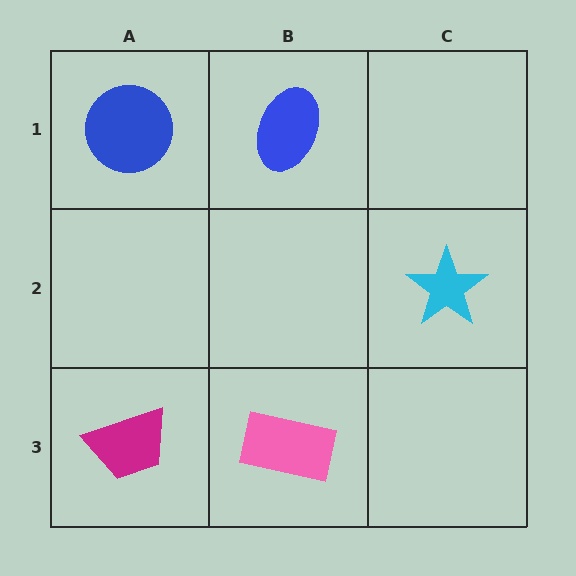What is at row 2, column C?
A cyan star.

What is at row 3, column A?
A magenta trapezoid.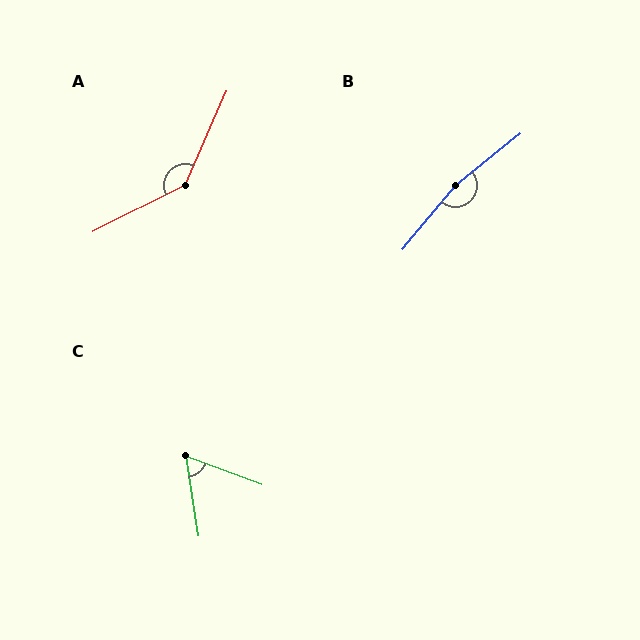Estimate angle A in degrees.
Approximately 141 degrees.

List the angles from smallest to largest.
C (61°), A (141°), B (168°).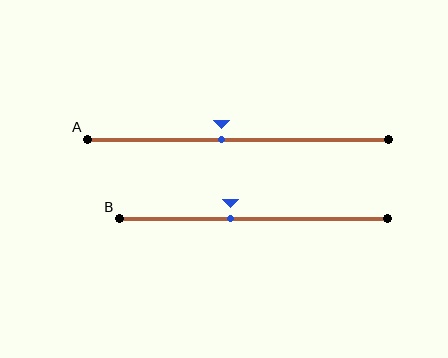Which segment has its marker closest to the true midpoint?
Segment A has its marker closest to the true midpoint.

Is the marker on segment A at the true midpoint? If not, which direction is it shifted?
No, the marker on segment A is shifted to the left by about 5% of the segment length.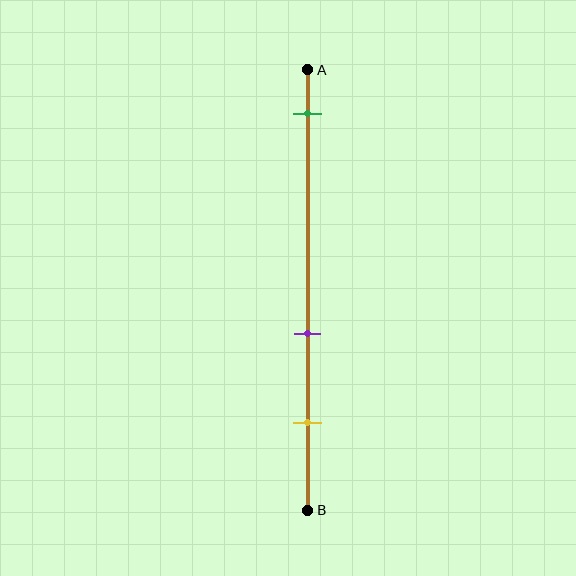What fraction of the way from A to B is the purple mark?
The purple mark is approximately 60% (0.6) of the way from A to B.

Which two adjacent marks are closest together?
The purple and yellow marks are the closest adjacent pair.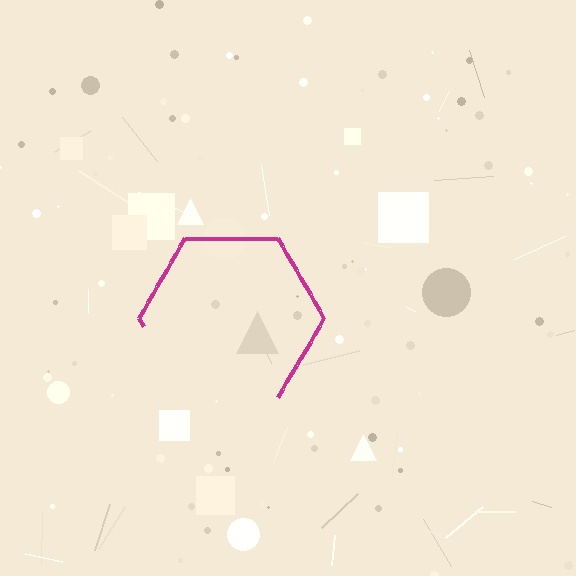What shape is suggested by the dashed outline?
The dashed outline suggests a hexagon.